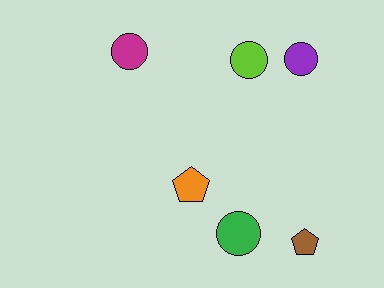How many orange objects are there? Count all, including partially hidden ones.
There is 1 orange object.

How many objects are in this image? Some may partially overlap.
There are 6 objects.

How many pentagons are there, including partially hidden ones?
There are 2 pentagons.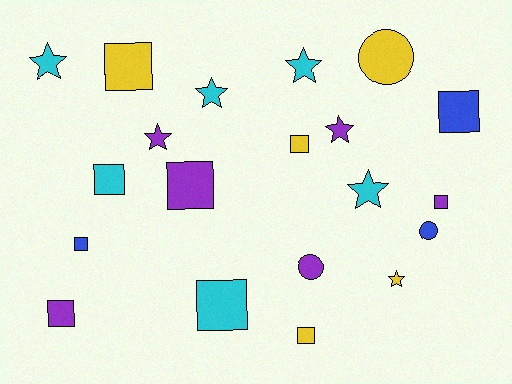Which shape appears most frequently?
Square, with 10 objects.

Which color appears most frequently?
Purple, with 6 objects.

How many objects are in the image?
There are 20 objects.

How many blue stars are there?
There are no blue stars.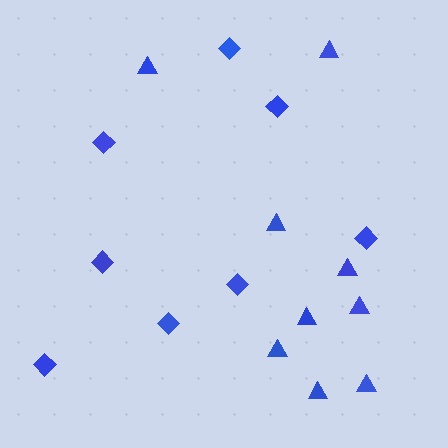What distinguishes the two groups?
There are 2 groups: one group of triangles (9) and one group of diamonds (8).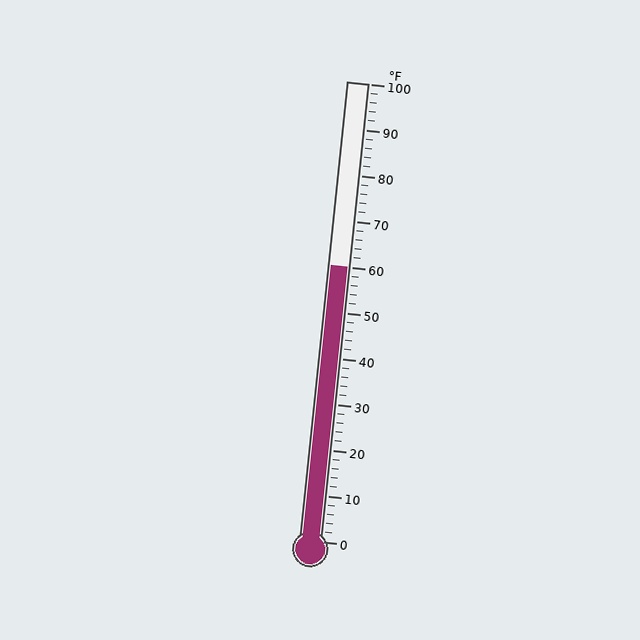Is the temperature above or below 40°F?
The temperature is above 40°F.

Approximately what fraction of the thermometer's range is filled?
The thermometer is filled to approximately 60% of its range.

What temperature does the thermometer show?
The thermometer shows approximately 60°F.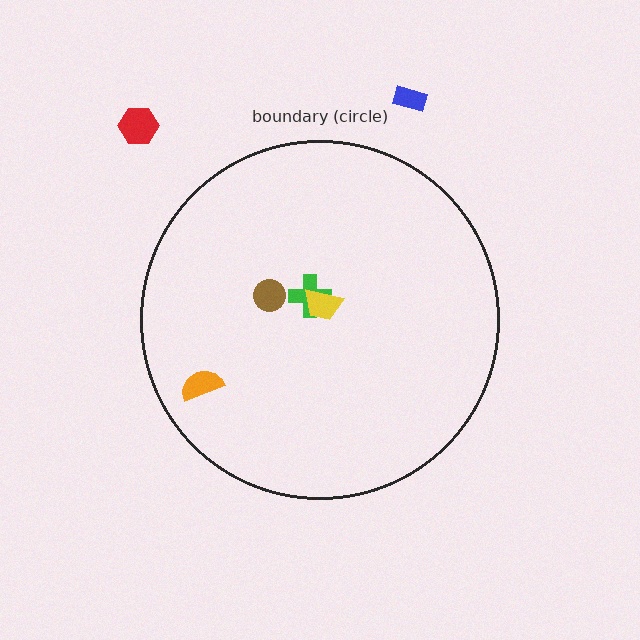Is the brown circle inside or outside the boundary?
Inside.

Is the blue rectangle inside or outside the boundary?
Outside.